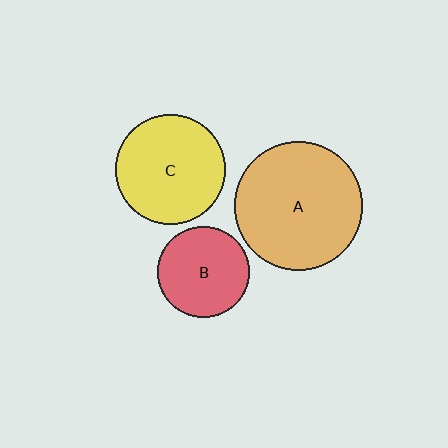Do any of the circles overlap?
No, none of the circles overlap.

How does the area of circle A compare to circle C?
Approximately 1.4 times.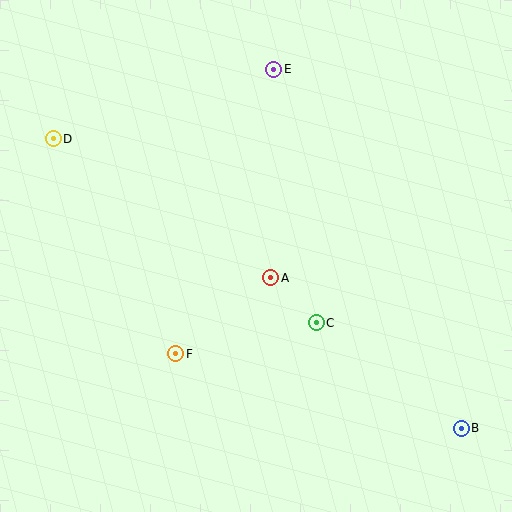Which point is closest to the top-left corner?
Point D is closest to the top-left corner.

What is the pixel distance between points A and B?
The distance between A and B is 243 pixels.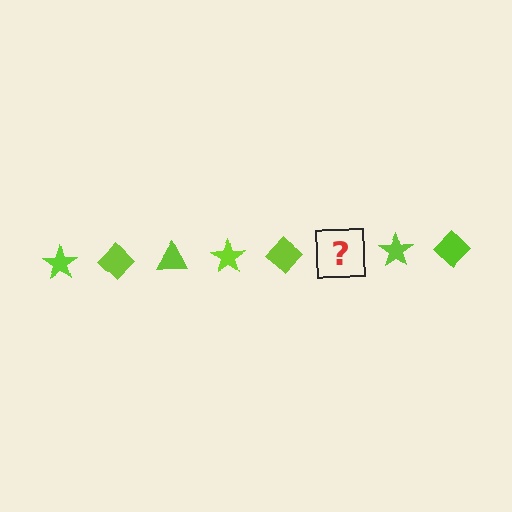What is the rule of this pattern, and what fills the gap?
The rule is that the pattern cycles through star, diamond, triangle shapes in lime. The gap should be filled with a lime triangle.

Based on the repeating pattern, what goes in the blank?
The blank should be a lime triangle.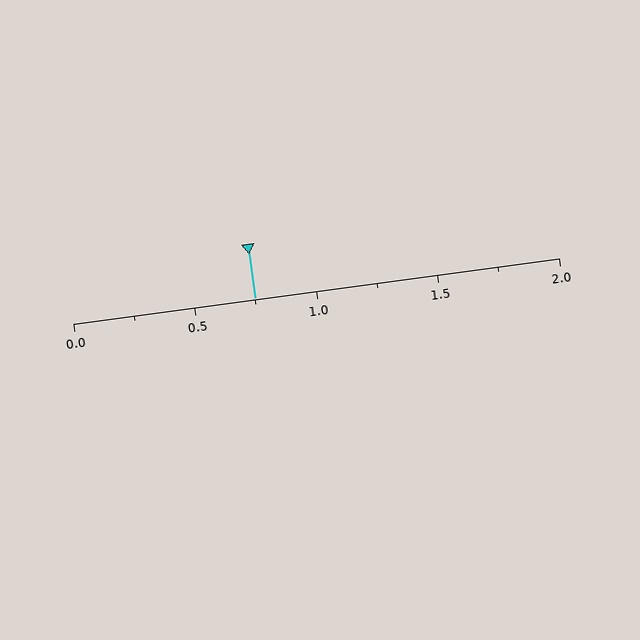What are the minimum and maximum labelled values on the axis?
The axis runs from 0.0 to 2.0.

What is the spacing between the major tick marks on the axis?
The major ticks are spaced 0.5 apart.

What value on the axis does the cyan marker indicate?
The marker indicates approximately 0.75.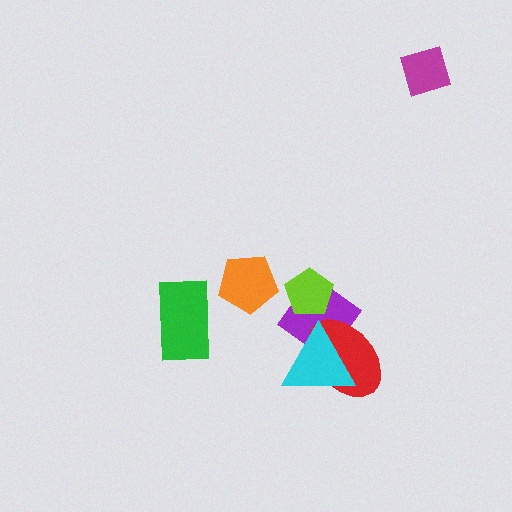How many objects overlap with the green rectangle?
0 objects overlap with the green rectangle.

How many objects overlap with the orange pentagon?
0 objects overlap with the orange pentagon.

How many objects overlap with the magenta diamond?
0 objects overlap with the magenta diamond.